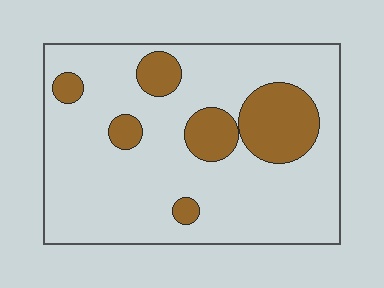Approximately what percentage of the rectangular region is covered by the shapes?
Approximately 20%.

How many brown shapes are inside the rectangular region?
6.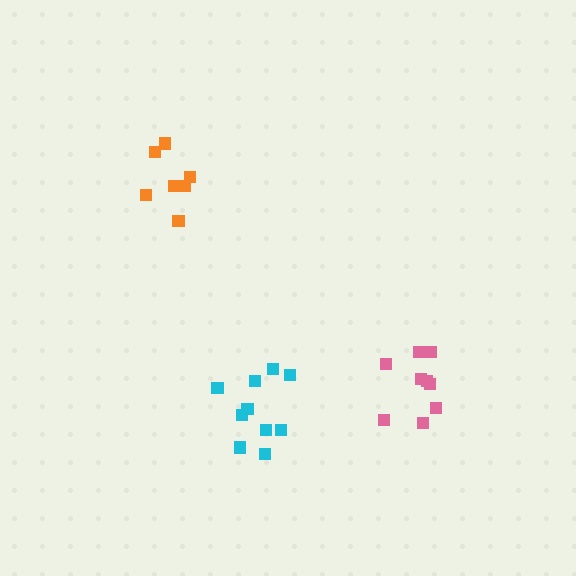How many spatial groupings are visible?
There are 3 spatial groupings.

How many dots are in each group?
Group 1: 9 dots, Group 2: 10 dots, Group 3: 7 dots (26 total).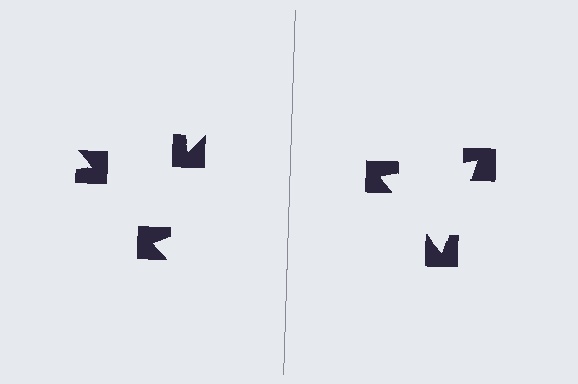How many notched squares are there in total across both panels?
6 — 3 on each side.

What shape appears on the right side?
An illusory triangle.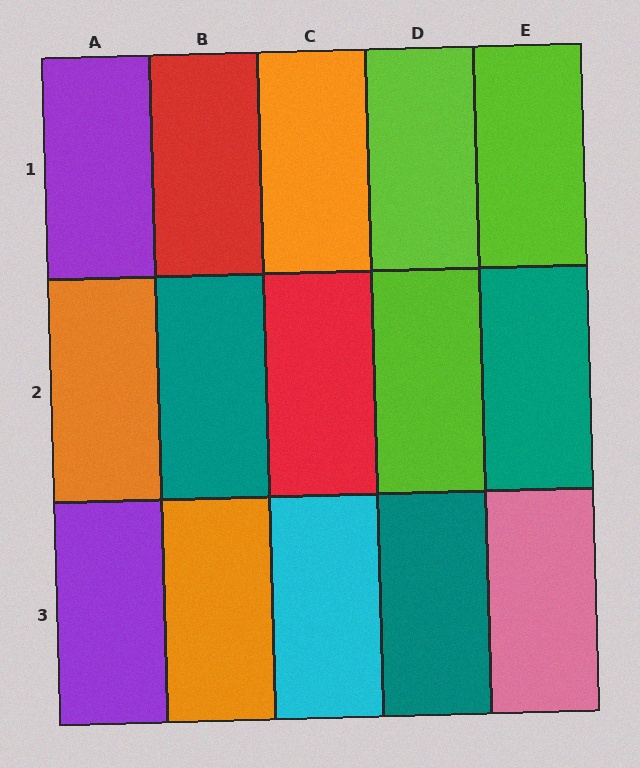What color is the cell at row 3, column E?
Pink.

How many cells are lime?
3 cells are lime.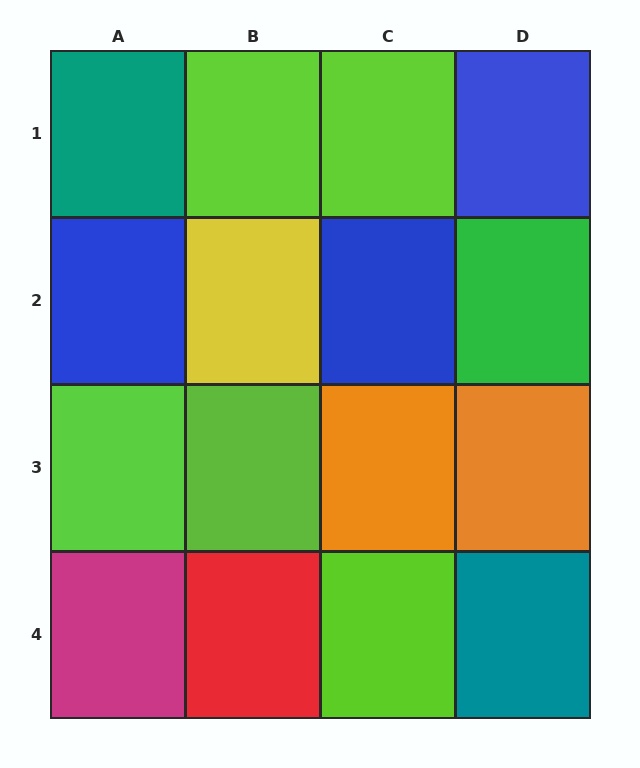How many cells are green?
1 cell is green.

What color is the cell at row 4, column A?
Magenta.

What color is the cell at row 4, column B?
Red.